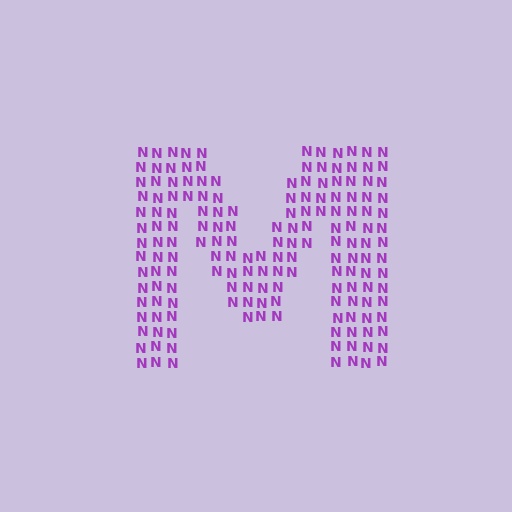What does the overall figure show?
The overall figure shows the letter M.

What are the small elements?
The small elements are letter N's.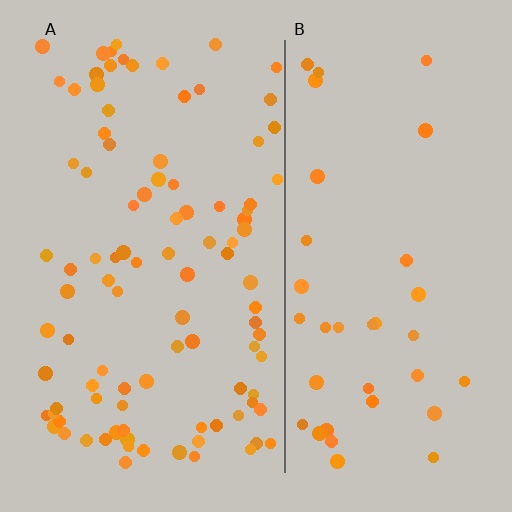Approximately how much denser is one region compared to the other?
Approximately 2.6× — region A over region B.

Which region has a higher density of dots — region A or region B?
A (the left).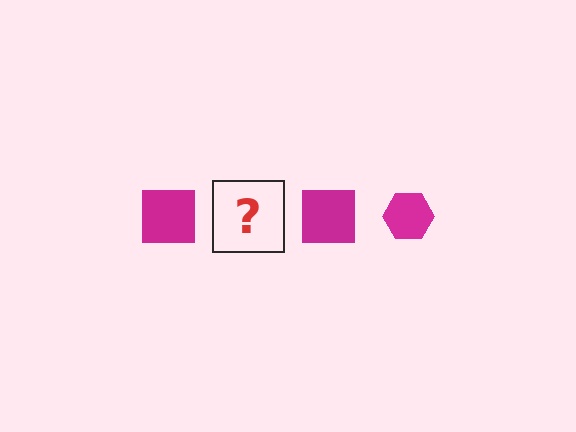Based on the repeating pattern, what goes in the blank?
The blank should be a magenta hexagon.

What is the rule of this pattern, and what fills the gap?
The rule is that the pattern cycles through square, hexagon shapes in magenta. The gap should be filled with a magenta hexagon.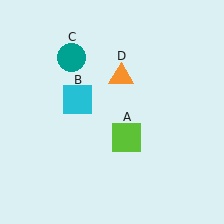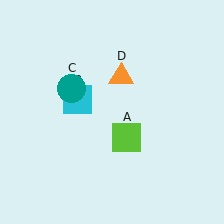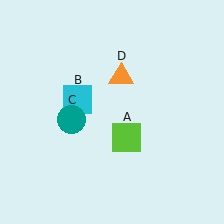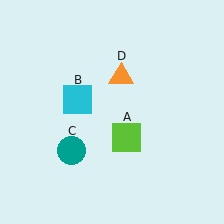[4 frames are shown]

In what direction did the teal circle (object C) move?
The teal circle (object C) moved down.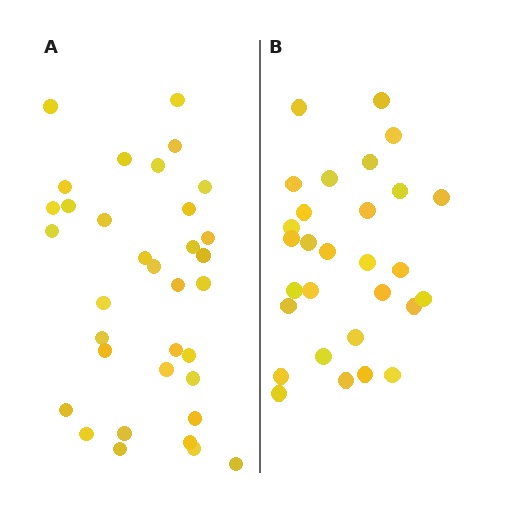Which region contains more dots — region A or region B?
Region A (the left region) has more dots.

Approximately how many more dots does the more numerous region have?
Region A has about 5 more dots than region B.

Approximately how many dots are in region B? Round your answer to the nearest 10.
About 30 dots. (The exact count is 29, which rounds to 30.)